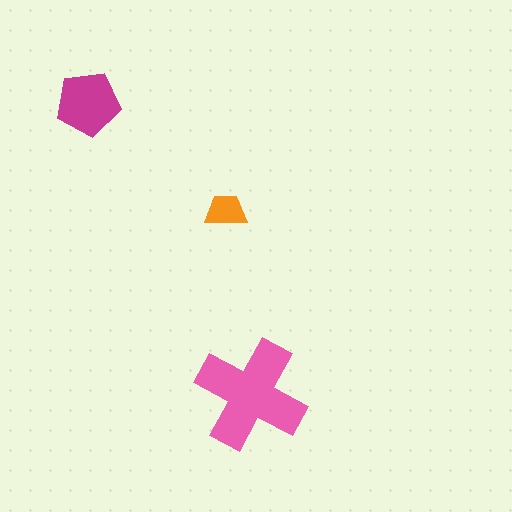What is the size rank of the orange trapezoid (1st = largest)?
3rd.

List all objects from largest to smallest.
The pink cross, the magenta pentagon, the orange trapezoid.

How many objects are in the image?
There are 3 objects in the image.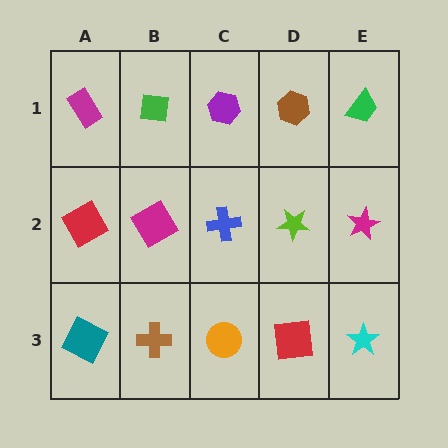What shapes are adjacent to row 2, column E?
A green trapezoid (row 1, column E), a cyan star (row 3, column E), a lime star (row 2, column D).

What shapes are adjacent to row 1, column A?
A red square (row 2, column A), a green square (row 1, column B).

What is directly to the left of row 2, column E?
A lime star.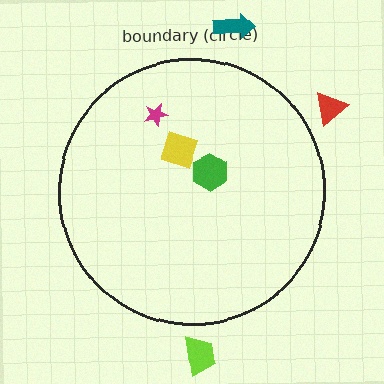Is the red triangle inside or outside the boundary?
Outside.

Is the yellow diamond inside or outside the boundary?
Inside.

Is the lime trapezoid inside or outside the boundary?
Outside.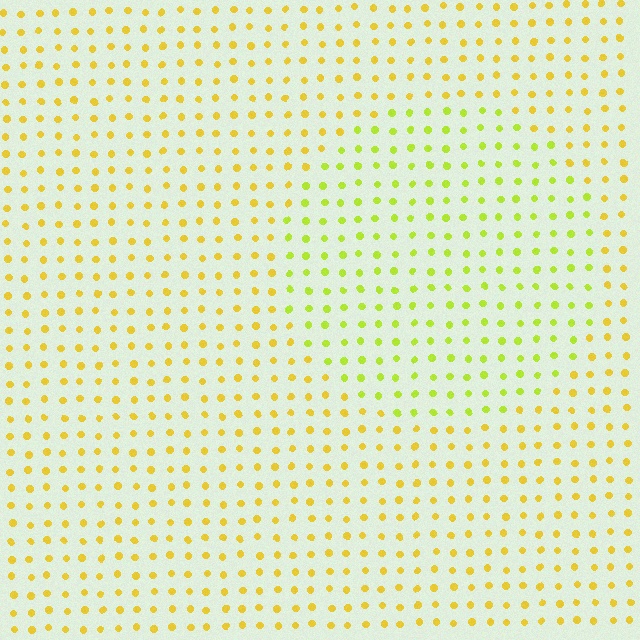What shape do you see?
I see a circle.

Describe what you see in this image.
The image is filled with small yellow elements in a uniform arrangement. A circle-shaped region is visible where the elements are tinted to a slightly different hue, forming a subtle color boundary.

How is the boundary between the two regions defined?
The boundary is defined purely by a slight shift in hue (about 29 degrees). Spacing, size, and orientation are identical on both sides.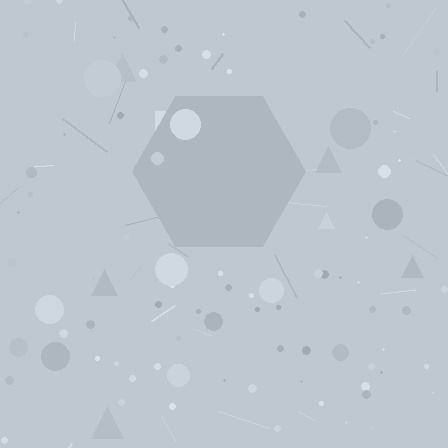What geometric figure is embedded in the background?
A hexagon is embedded in the background.